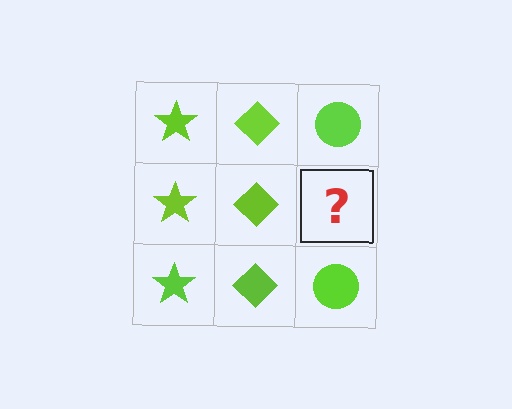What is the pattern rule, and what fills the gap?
The rule is that each column has a consistent shape. The gap should be filled with a lime circle.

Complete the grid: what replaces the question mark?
The question mark should be replaced with a lime circle.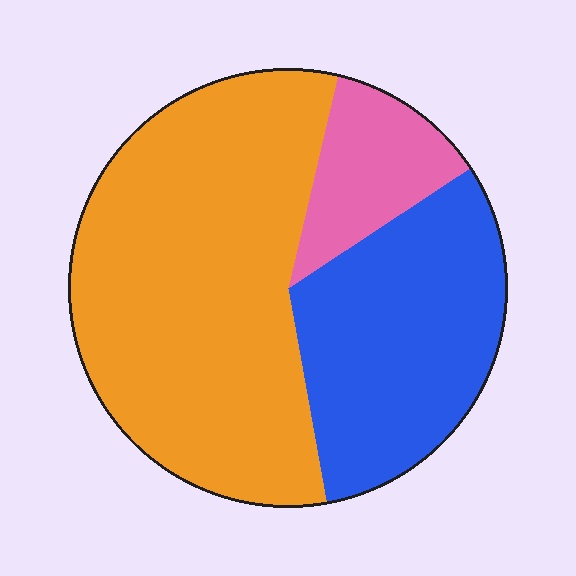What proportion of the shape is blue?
Blue covers around 30% of the shape.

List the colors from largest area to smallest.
From largest to smallest: orange, blue, pink.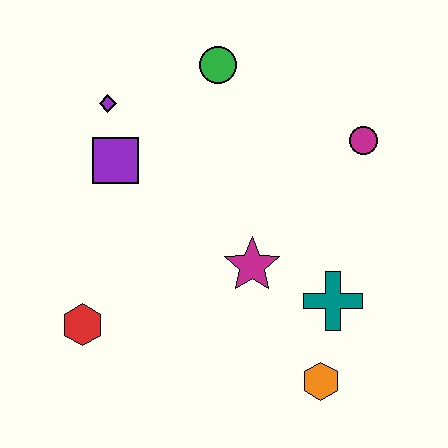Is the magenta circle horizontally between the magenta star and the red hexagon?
No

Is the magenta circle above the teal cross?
Yes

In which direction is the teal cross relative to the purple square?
The teal cross is to the right of the purple square.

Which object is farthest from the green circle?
The orange hexagon is farthest from the green circle.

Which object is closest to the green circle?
The purple diamond is closest to the green circle.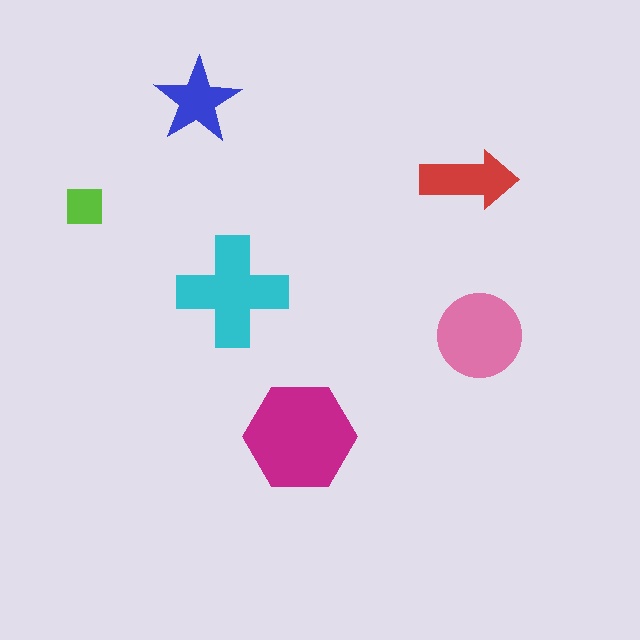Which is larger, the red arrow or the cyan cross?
The cyan cross.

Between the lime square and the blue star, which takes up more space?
The blue star.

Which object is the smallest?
The lime square.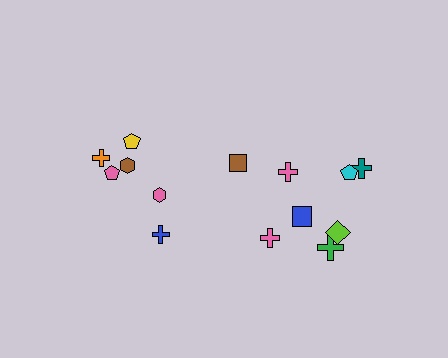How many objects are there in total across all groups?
There are 14 objects.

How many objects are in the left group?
There are 6 objects.